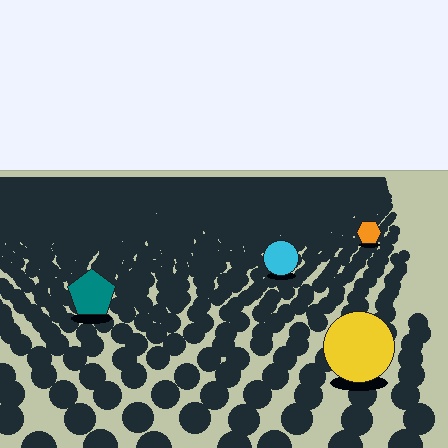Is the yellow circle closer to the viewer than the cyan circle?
Yes. The yellow circle is closer — you can tell from the texture gradient: the ground texture is coarser near it.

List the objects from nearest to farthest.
From nearest to farthest: the yellow circle, the teal pentagon, the cyan circle, the orange hexagon.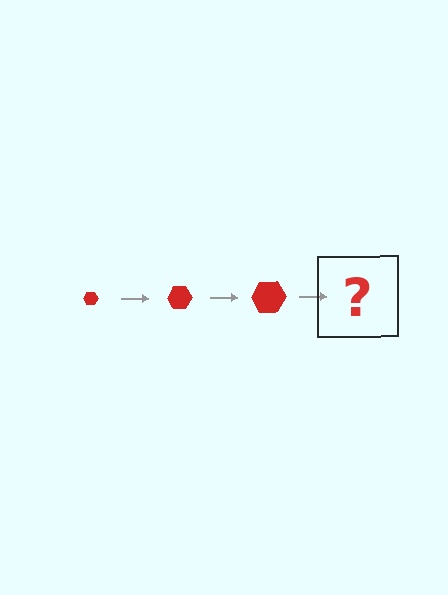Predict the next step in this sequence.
The next step is a red hexagon, larger than the previous one.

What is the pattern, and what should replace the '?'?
The pattern is that the hexagon gets progressively larger each step. The '?' should be a red hexagon, larger than the previous one.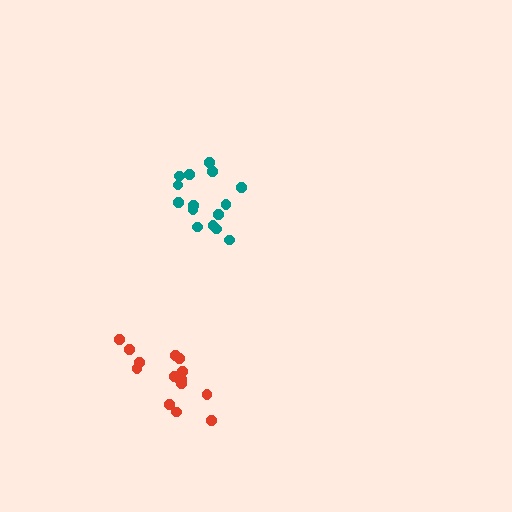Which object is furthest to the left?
The red cluster is leftmost.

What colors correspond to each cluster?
The clusters are colored: red, teal.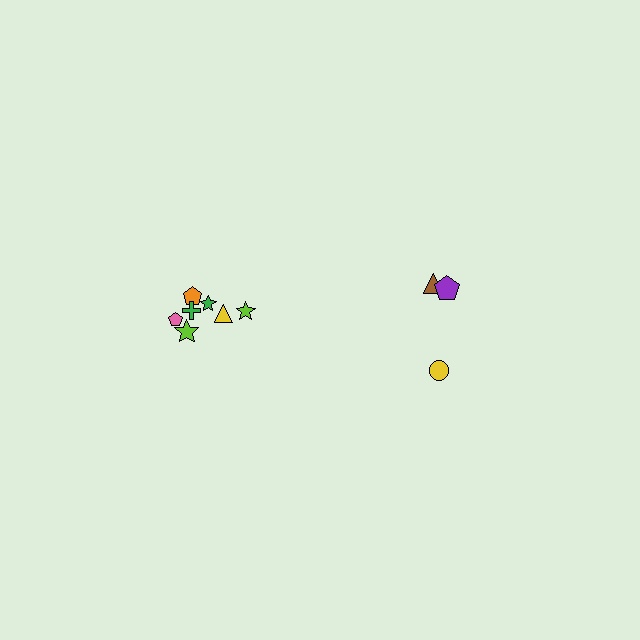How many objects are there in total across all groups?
There are 10 objects.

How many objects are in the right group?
There are 3 objects.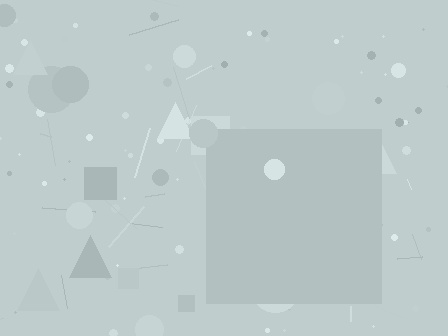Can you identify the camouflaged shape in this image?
The camouflaged shape is a square.